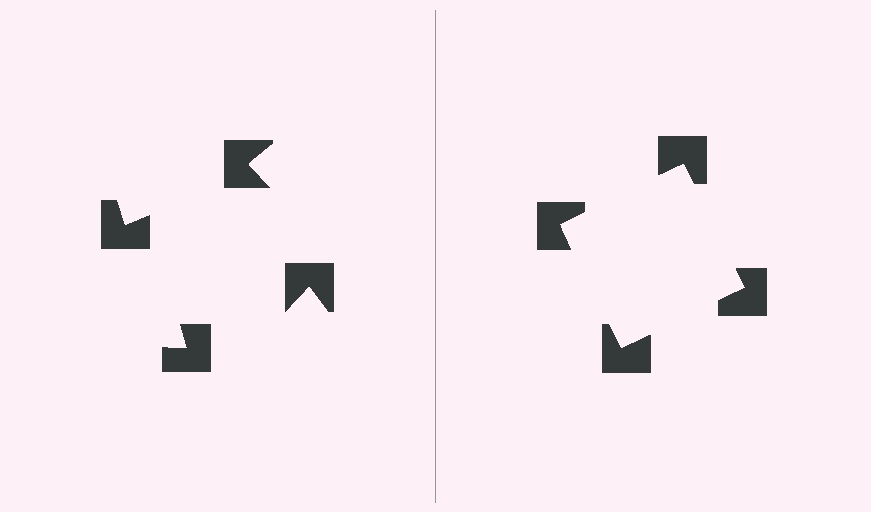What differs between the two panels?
The notched squares are positioned identically on both sides; only the wedge orientations differ. On the right they align to a square; on the left they are misaligned.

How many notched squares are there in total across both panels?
8 — 4 on each side.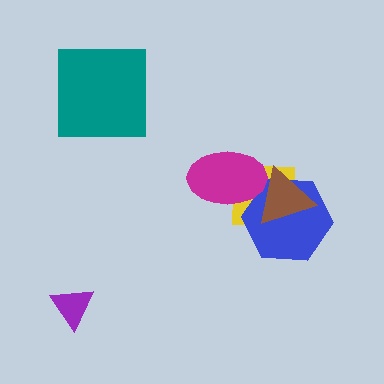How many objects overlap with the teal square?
0 objects overlap with the teal square.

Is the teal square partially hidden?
No, no other shape covers it.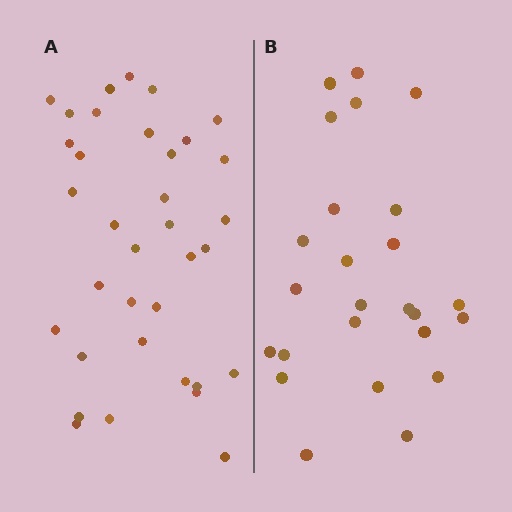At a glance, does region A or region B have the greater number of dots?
Region A (the left region) has more dots.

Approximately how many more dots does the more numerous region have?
Region A has roughly 10 or so more dots than region B.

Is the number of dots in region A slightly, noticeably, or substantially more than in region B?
Region A has noticeably more, but not dramatically so. The ratio is roughly 1.4 to 1.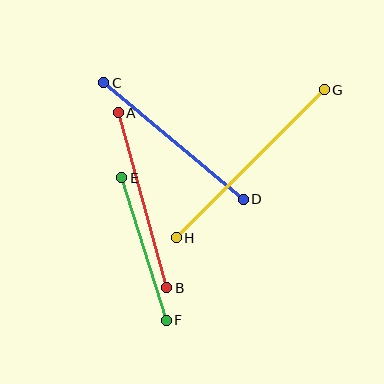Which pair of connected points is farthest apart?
Points G and H are farthest apart.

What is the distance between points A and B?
The distance is approximately 181 pixels.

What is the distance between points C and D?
The distance is approximately 182 pixels.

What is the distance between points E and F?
The distance is approximately 149 pixels.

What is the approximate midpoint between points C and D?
The midpoint is at approximately (173, 141) pixels.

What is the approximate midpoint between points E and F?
The midpoint is at approximately (144, 249) pixels.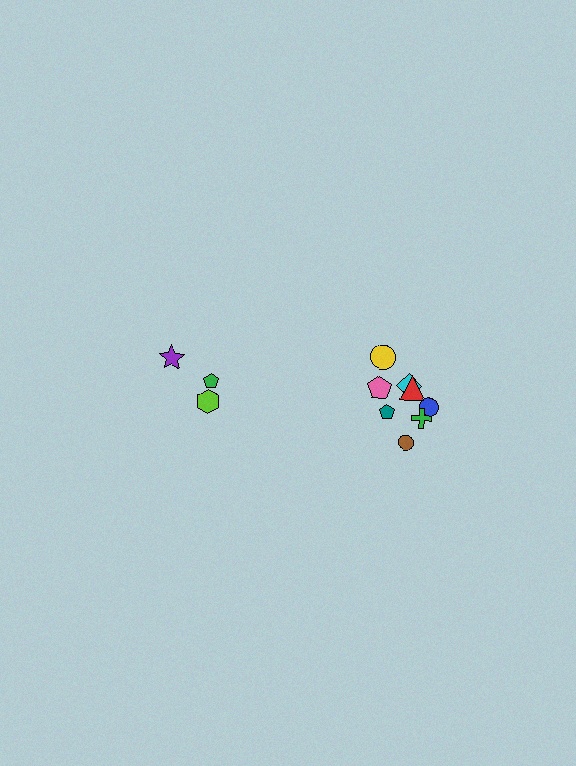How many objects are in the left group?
There are 3 objects.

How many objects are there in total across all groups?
There are 11 objects.